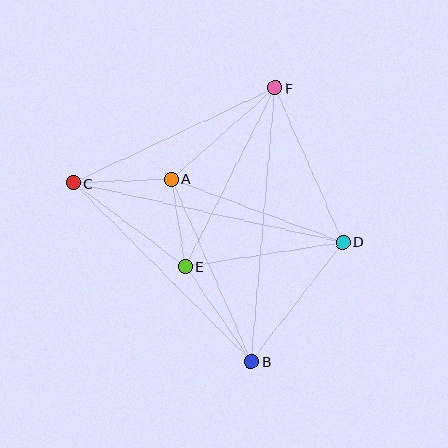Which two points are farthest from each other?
Points C and D are farthest from each other.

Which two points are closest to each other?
Points A and E are closest to each other.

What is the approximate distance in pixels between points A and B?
The distance between A and B is approximately 199 pixels.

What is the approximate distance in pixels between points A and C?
The distance between A and C is approximately 98 pixels.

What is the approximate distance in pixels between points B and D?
The distance between B and D is approximately 150 pixels.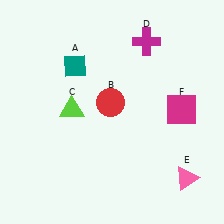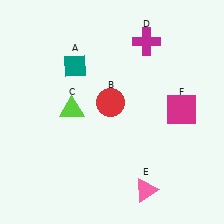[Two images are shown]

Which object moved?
The pink triangle (E) moved left.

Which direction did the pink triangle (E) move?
The pink triangle (E) moved left.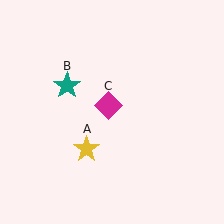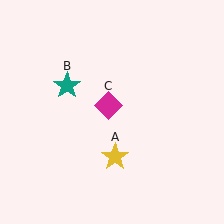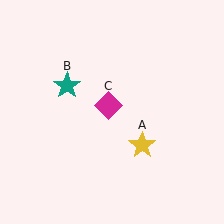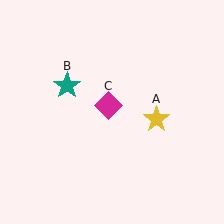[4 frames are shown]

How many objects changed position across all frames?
1 object changed position: yellow star (object A).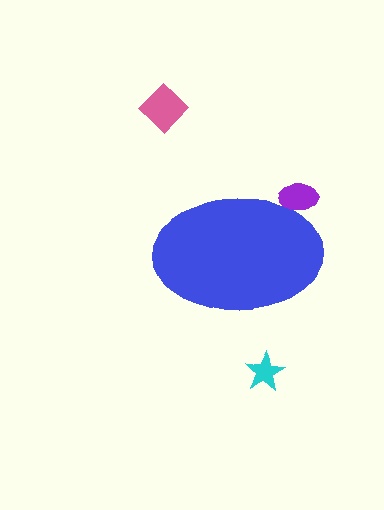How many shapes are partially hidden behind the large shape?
1 shape is partially hidden.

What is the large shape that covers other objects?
A blue ellipse.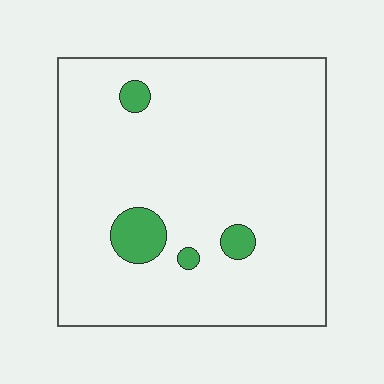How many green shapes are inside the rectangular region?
4.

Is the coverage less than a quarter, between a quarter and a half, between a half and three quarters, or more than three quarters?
Less than a quarter.